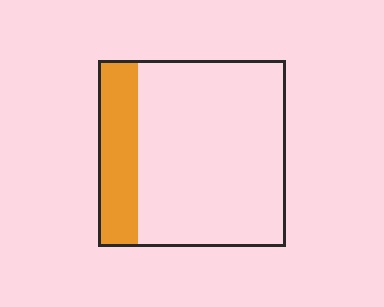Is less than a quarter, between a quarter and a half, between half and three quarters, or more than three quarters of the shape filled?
Less than a quarter.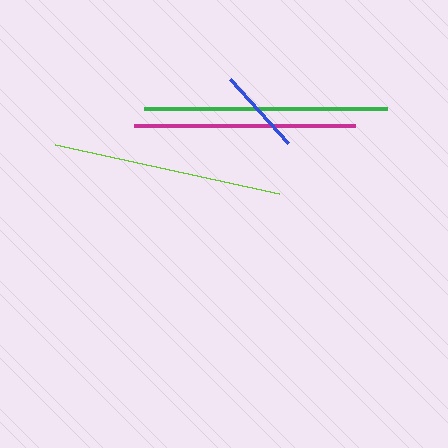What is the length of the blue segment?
The blue segment is approximately 86 pixels long.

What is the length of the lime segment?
The lime segment is approximately 229 pixels long.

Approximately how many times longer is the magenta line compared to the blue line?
The magenta line is approximately 2.6 times the length of the blue line.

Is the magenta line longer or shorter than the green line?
The green line is longer than the magenta line.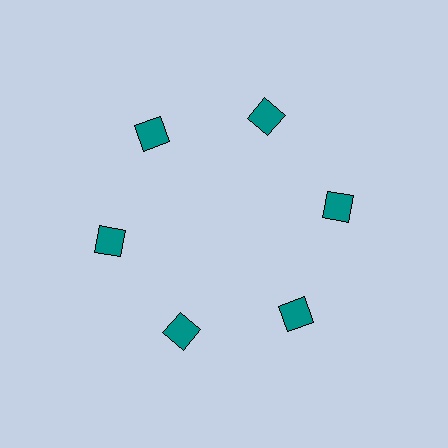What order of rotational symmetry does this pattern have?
This pattern has 6-fold rotational symmetry.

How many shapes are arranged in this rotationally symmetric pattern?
There are 6 shapes, arranged in 6 groups of 1.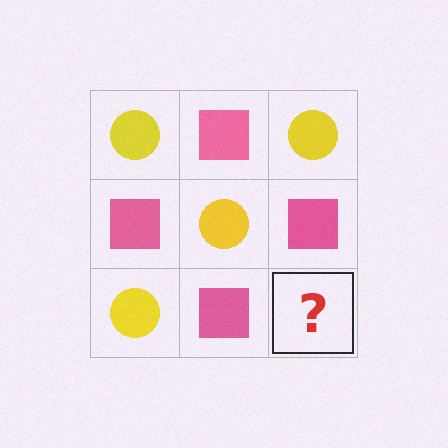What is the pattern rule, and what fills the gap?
The rule is that it alternates yellow circle and pink square in a checkerboard pattern. The gap should be filled with a yellow circle.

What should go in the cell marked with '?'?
The missing cell should contain a yellow circle.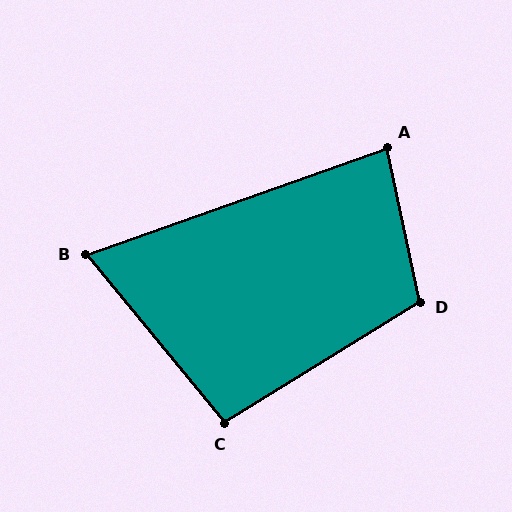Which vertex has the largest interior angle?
D, at approximately 110 degrees.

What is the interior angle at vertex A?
Approximately 82 degrees (acute).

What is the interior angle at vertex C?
Approximately 98 degrees (obtuse).